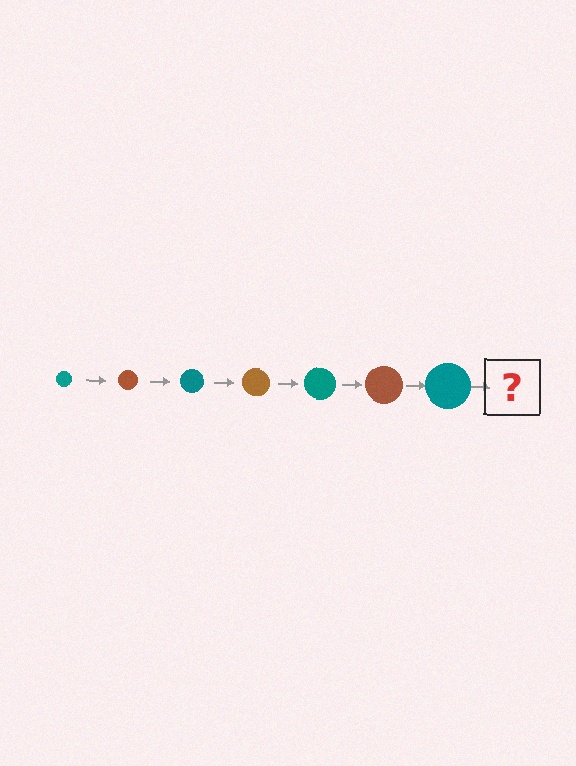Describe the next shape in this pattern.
It should be a brown circle, larger than the previous one.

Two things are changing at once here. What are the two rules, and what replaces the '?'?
The two rules are that the circle grows larger each step and the color cycles through teal and brown. The '?' should be a brown circle, larger than the previous one.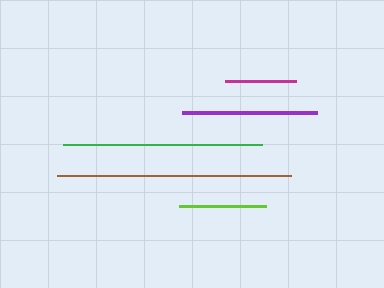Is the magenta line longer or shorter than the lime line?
The lime line is longer than the magenta line.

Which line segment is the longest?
The brown line is the longest at approximately 234 pixels.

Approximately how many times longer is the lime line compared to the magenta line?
The lime line is approximately 1.2 times the length of the magenta line.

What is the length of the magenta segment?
The magenta segment is approximately 71 pixels long.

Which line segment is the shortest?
The magenta line is the shortest at approximately 71 pixels.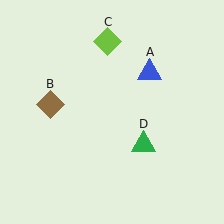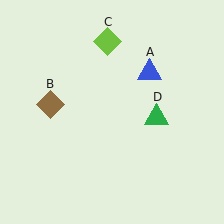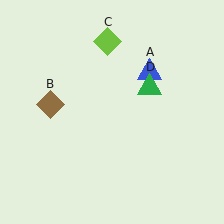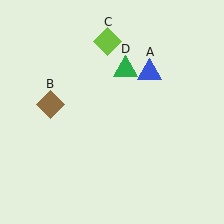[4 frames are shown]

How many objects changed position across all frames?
1 object changed position: green triangle (object D).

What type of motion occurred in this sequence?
The green triangle (object D) rotated counterclockwise around the center of the scene.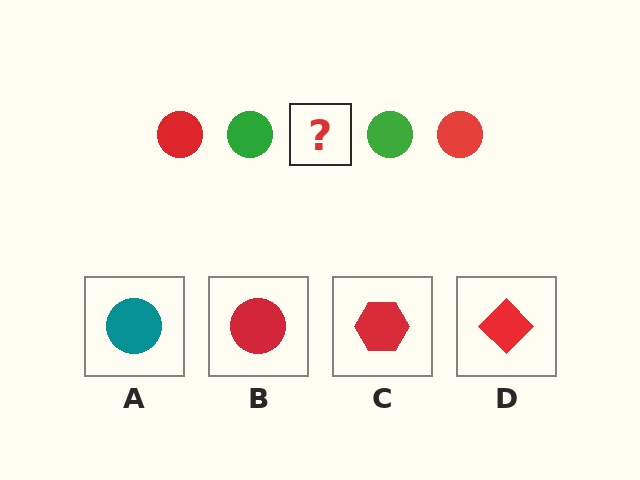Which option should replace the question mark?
Option B.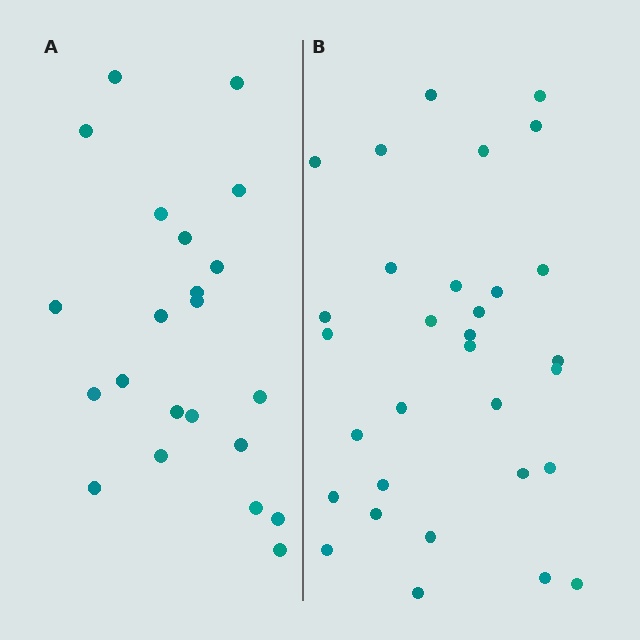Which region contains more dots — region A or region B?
Region B (the right region) has more dots.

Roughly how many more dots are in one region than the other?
Region B has roughly 8 or so more dots than region A.